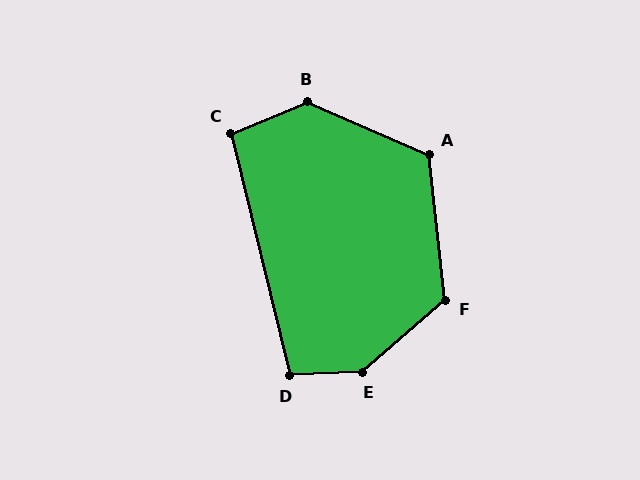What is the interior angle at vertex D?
Approximately 101 degrees (obtuse).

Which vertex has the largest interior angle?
E, at approximately 142 degrees.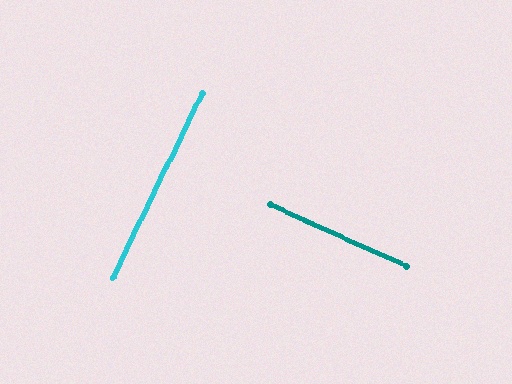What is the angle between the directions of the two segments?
Approximately 88 degrees.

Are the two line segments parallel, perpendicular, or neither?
Perpendicular — they meet at approximately 88°.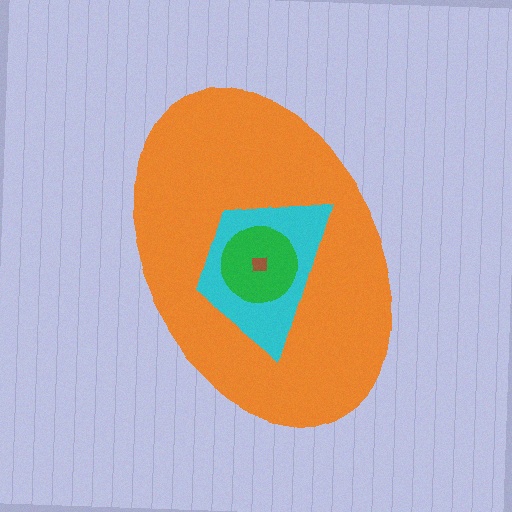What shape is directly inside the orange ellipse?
The cyan trapezoid.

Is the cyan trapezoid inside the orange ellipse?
Yes.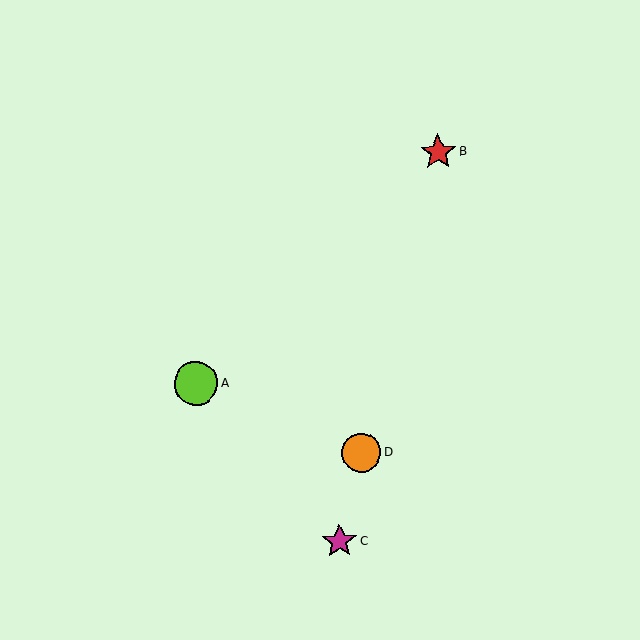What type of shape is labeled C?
Shape C is a magenta star.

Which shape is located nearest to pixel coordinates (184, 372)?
The lime circle (labeled A) at (196, 384) is nearest to that location.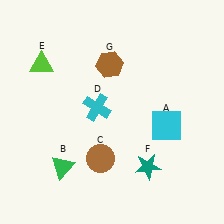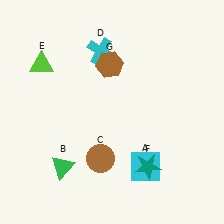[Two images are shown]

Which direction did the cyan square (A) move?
The cyan square (A) moved down.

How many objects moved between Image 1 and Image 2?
2 objects moved between the two images.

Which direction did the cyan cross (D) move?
The cyan cross (D) moved up.